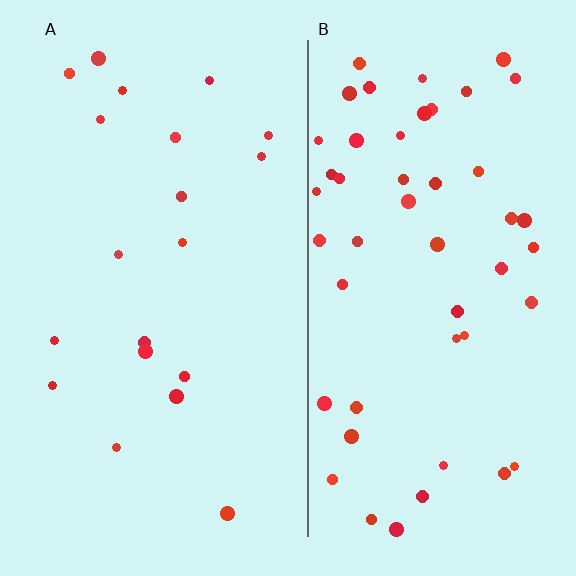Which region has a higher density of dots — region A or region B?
B (the right).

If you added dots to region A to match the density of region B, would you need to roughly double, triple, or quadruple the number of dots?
Approximately triple.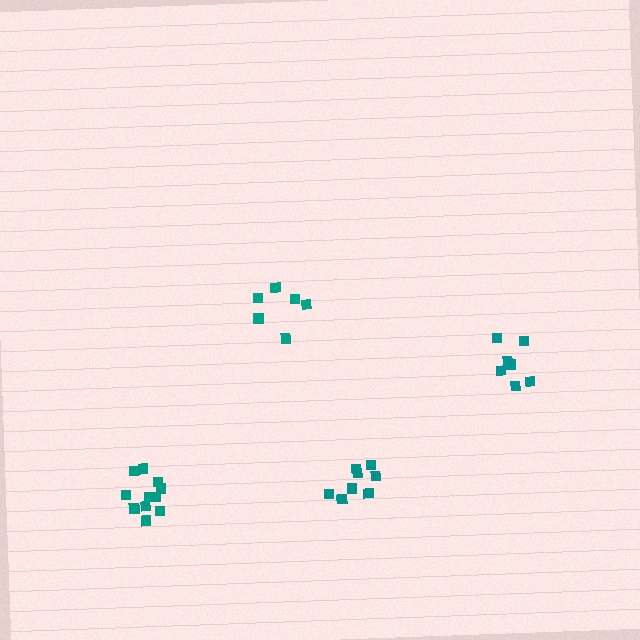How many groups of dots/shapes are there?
There are 4 groups.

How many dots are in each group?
Group 1: 8 dots, Group 2: 7 dots, Group 3: 6 dots, Group 4: 11 dots (32 total).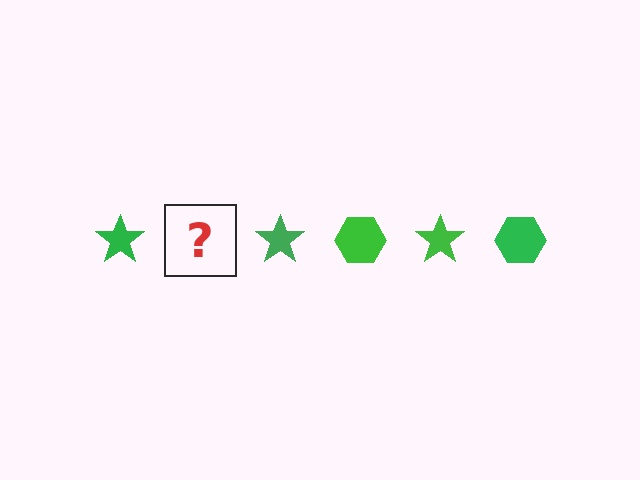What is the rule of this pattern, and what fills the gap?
The rule is that the pattern cycles through star, hexagon shapes in green. The gap should be filled with a green hexagon.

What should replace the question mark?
The question mark should be replaced with a green hexagon.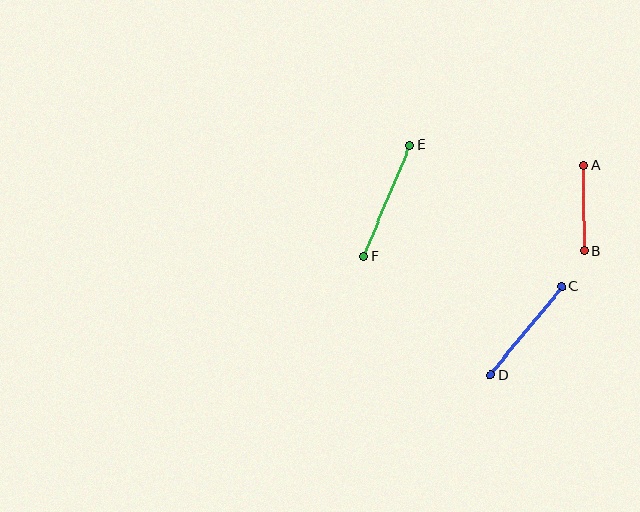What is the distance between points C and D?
The distance is approximately 114 pixels.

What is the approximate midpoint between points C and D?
The midpoint is at approximately (526, 331) pixels.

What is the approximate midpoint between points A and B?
The midpoint is at approximately (584, 208) pixels.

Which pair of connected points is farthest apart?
Points E and F are farthest apart.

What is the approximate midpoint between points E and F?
The midpoint is at approximately (387, 201) pixels.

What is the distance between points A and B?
The distance is approximately 85 pixels.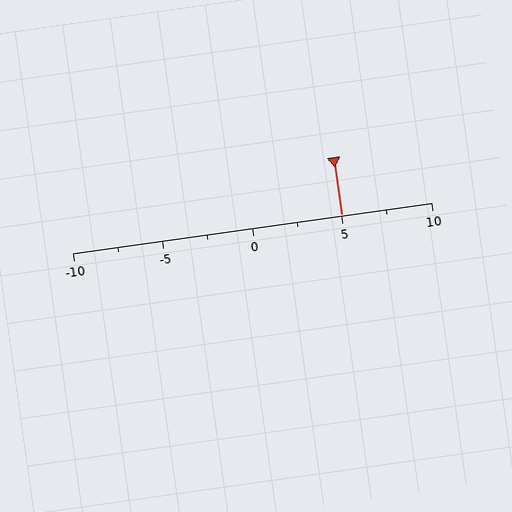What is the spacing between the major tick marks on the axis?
The major ticks are spaced 5 apart.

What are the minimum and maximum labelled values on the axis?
The axis runs from -10 to 10.